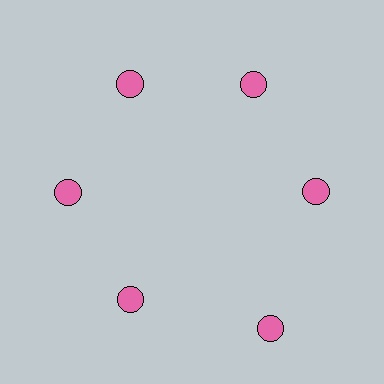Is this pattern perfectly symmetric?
No. The 6 pink circles are arranged in a ring, but one element near the 5 o'clock position is pushed outward from the center, breaking the 6-fold rotational symmetry.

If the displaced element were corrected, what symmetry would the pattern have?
It would have 6-fold rotational symmetry — the pattern would map onto itself every 60 degrees.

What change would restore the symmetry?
The symmetry would be restored by moving it inward, back onto the ring so that all 6 circles sit at equal angles and equal distance from the center.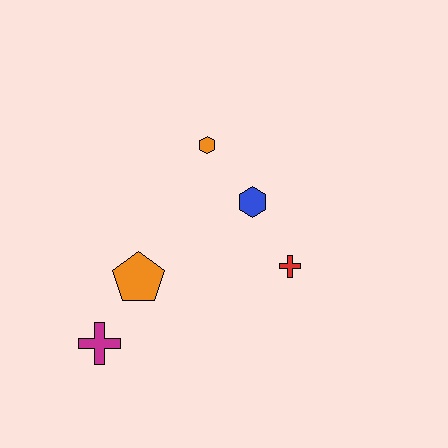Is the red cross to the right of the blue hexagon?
Yes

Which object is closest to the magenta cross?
The orange pentagon is closest to the magenta cross.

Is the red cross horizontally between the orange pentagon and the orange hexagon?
No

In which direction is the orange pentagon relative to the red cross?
The orange pentagon is to the left of the red cross.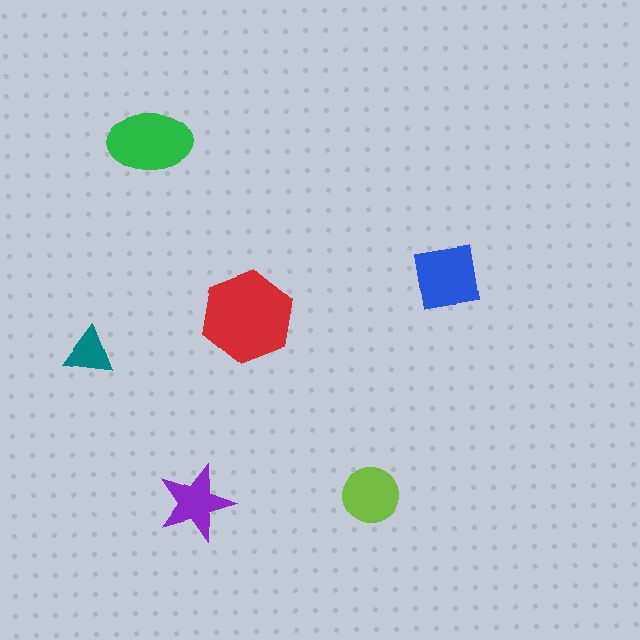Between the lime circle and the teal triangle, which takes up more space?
The lime circle.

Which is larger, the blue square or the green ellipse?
The green ellipse.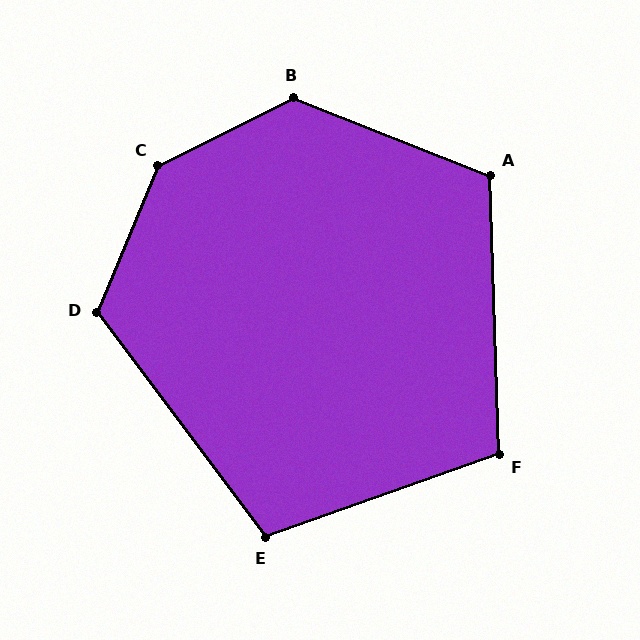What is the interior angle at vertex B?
Approximately 132 degrees (obtuse).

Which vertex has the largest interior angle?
C, at approximately 139 degrees.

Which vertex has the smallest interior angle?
E, at approximately 107 degrees.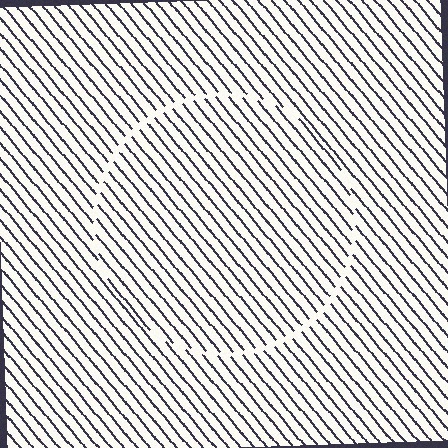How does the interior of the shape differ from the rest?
The interior of the shape contains the same grating, shifted by half a period — the contour is defined by the phase discontinuity where line-ends from the inner and outer gratings abut.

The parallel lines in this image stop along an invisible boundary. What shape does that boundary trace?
An illusory circle. The interior of the shape contains the same grating, shifted by half a period — the contour is defined by the phase discontinuity where line-ends from the inner and outer gratings abut.